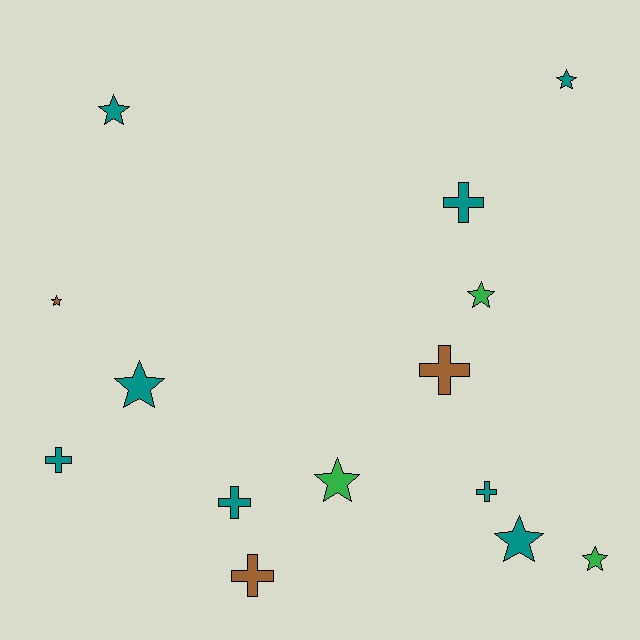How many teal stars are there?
There are 4 teal stars.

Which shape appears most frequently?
Star, with 8 objects.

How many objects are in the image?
There are 14 objects.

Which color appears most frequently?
Teal, with 8 objects.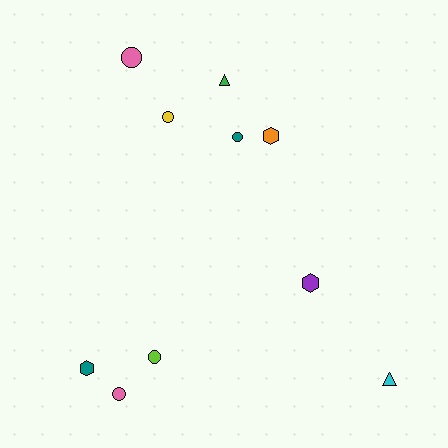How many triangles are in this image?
There are 2 triangles.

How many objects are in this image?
There are 10 objects.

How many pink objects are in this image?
There are 2 pink objects.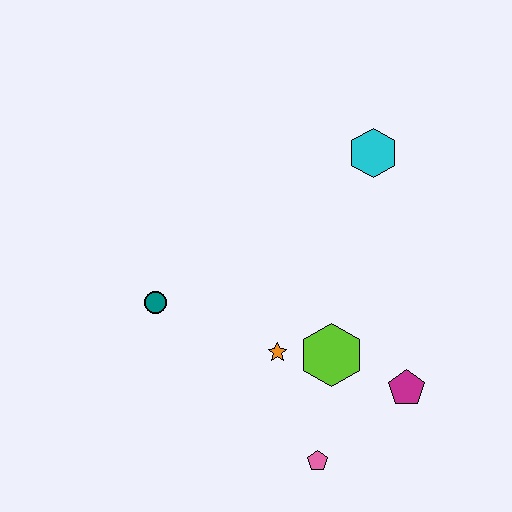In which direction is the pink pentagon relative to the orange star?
The pink pentagon is below the orange star.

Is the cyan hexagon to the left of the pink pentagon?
No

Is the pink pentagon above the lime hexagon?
No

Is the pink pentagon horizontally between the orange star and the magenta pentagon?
Yes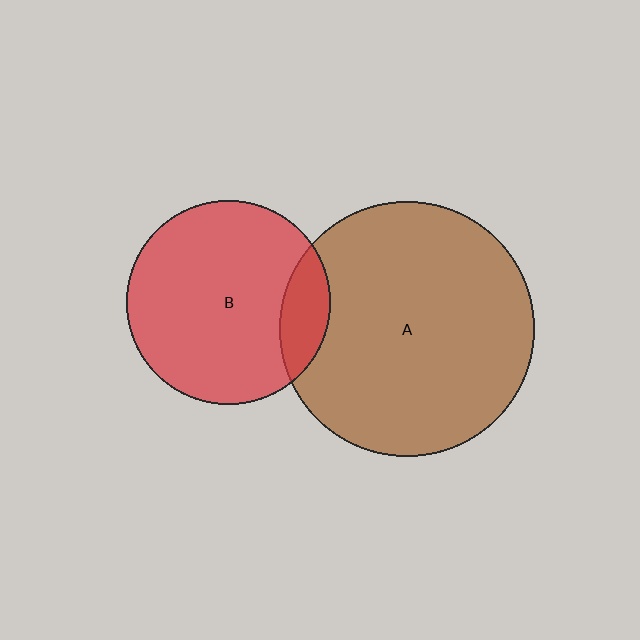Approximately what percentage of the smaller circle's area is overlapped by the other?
Approximately 15%.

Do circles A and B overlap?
Yes.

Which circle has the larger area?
Circle A (brown).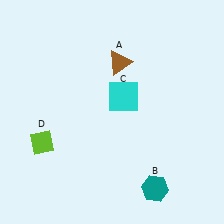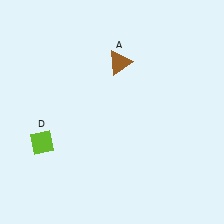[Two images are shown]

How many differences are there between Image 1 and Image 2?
There are 2 differences between the two images.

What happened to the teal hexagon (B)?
The teal hexagon (B) was removed in Image 2. It was in the bottom-right area of Image 1.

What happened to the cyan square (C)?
The cyan square (C) was removed in Image 2. It was in the top-right area of Image 1.